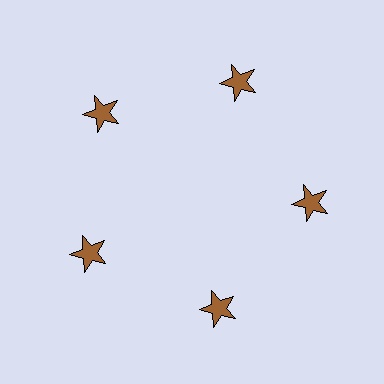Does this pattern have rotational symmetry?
Yes, this pattern has 5-fold rotational symmetry. It looks the same after rotating 72 degrees around the center.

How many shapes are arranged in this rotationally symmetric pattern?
There are 5 shapes, arranged in 5 groups of 1.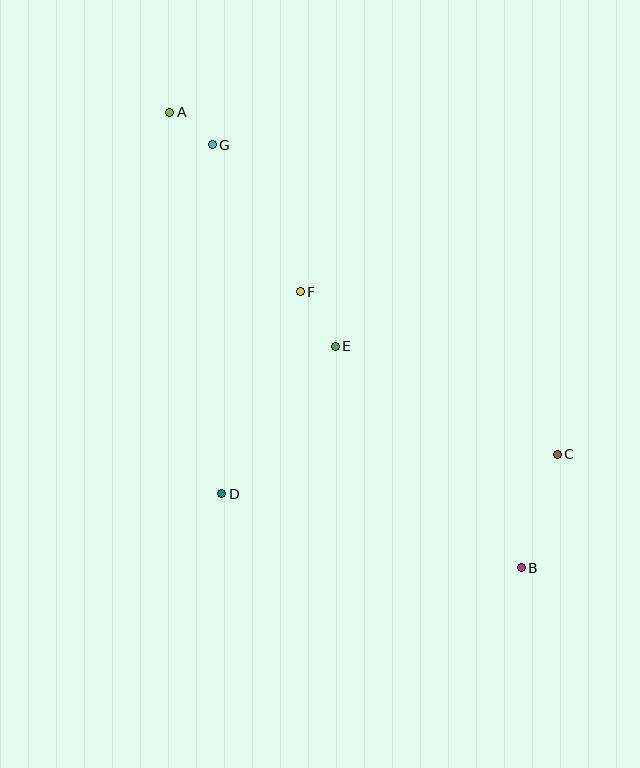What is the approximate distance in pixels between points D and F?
The distance between D and F is approximately 217 pixels.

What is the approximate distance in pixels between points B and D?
The distance between B and D is approximately 308 pixels.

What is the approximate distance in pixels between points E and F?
The distance between E and F is approximately 64 pixels.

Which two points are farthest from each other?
Points A and B are farthest from each other.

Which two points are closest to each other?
Points A and G are closest to each other.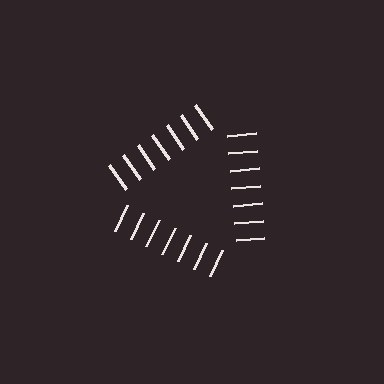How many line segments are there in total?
21 — 7 along each of the 3 edges.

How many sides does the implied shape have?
3 sides — the line-ends trace a triangle.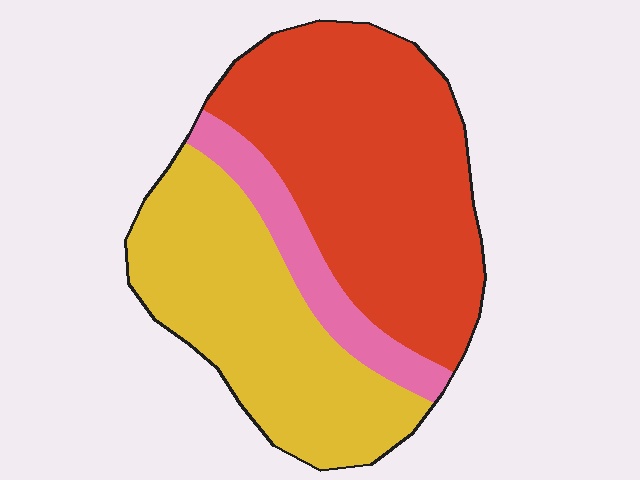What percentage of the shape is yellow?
Yellow covers roughly 40% of the shape.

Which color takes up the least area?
Pink, at roughly 10%.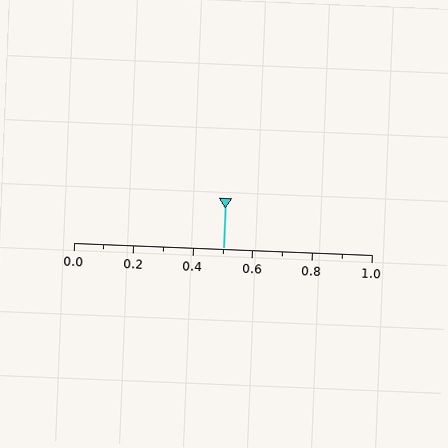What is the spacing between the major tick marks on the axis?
The major ticks are spaced 0.2 apart.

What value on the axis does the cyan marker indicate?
The marker indicates approximately 0.5.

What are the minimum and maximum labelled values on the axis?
The axis runs from 0.0 to 1.0.